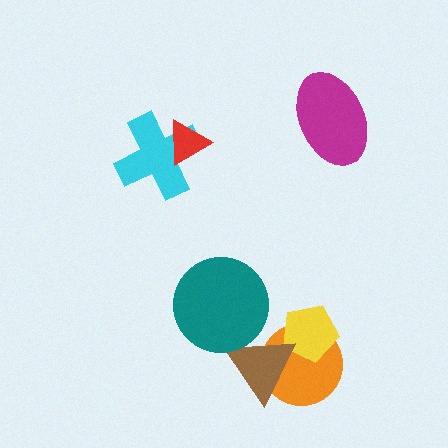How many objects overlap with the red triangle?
1 object overlaps with the red triangle.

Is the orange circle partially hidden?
Yes, it is partially covered by another shape.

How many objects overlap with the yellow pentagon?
2 objects overlap with the yellow pentagon.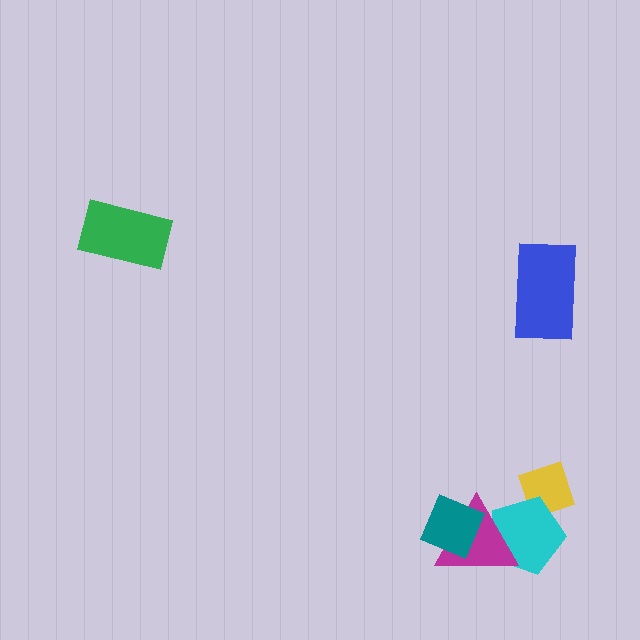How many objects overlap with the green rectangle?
0 objects overlap with the green rectangle.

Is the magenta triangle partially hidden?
Yes, it is partially covered by another shape.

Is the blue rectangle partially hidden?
No, no other shape covers it.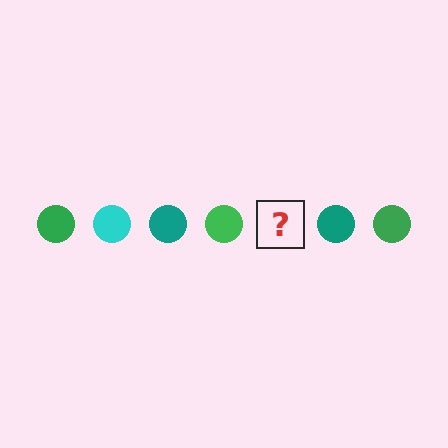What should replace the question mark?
The question mark should be replaced with a cyan circle.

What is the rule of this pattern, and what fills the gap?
The rule is that the pattern cycles through green, cyan, teal circles. The gap should be filled with a cyan circle.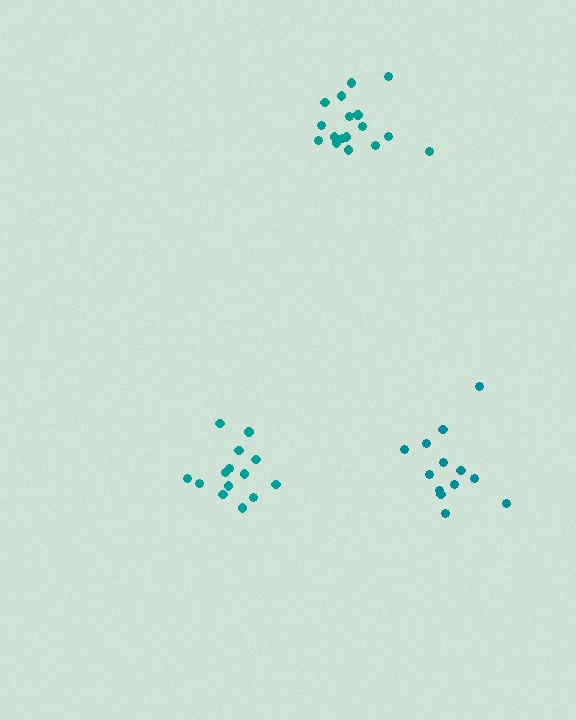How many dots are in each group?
Group 1: 13 dots, Group 2: 17 dots, Group 3: 14 dots (44 total).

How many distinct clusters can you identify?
There are 3 distinct clusters.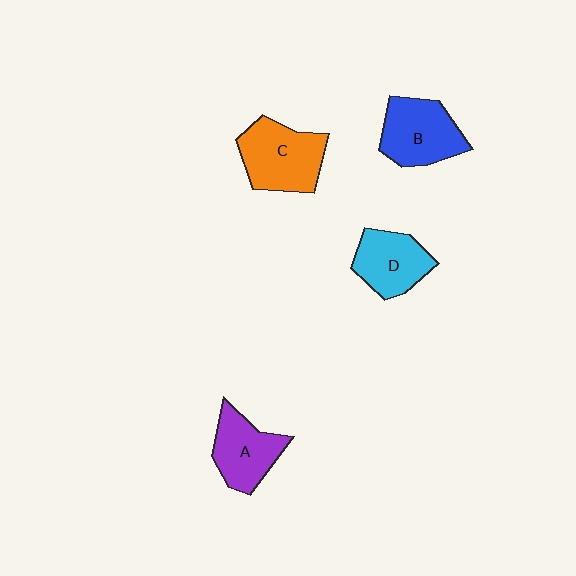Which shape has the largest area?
Shape C (orange).